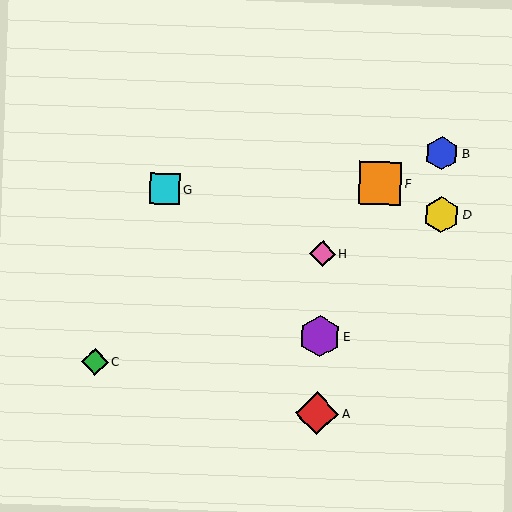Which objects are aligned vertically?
Objects A, E, H are aligned vertically.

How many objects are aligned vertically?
3 objects (A, E, H) are aligned vertically.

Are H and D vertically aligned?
No, H is at x≈322 and D is at x≈441.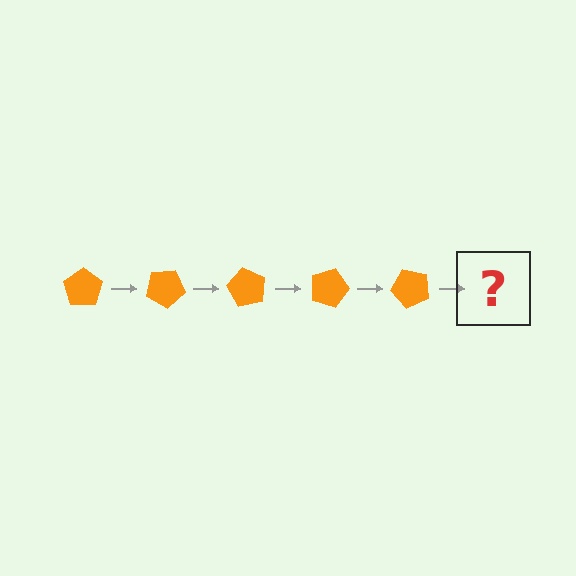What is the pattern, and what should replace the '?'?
The pattern is that the pentagon rotates 30 degrees each step. The '?' should be an orange pentagon rotated 150 degrees.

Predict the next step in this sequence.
The next step is an orange pentagon rotated 150 degrees.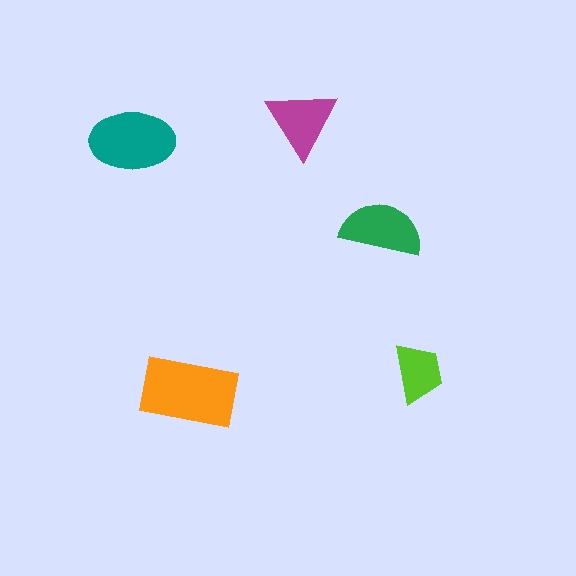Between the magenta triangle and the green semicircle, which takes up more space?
The green semicircle.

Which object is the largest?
The orange rectangle.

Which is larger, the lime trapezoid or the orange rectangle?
The orange rectangle.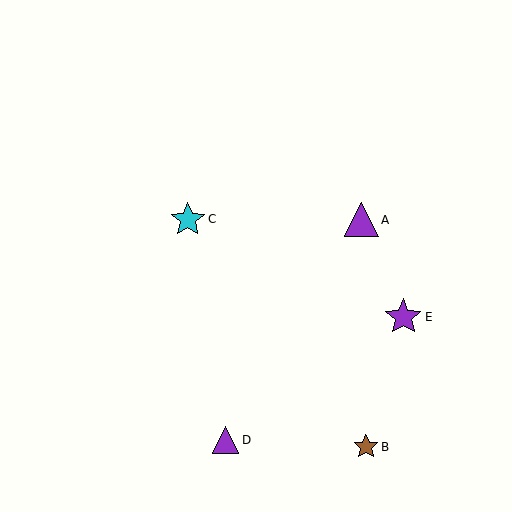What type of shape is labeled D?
Shape D is a purple triangle.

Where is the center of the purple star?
The center of the purple star is at (403, 317).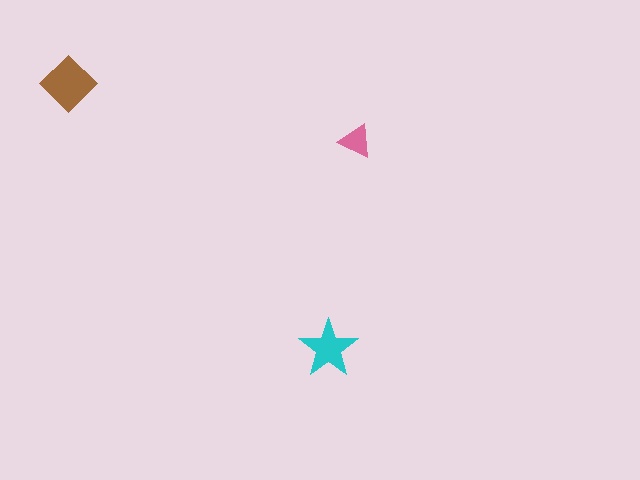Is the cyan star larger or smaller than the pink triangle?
Larger.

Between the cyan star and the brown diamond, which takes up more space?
The brown diamond.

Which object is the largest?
The brown diamond.